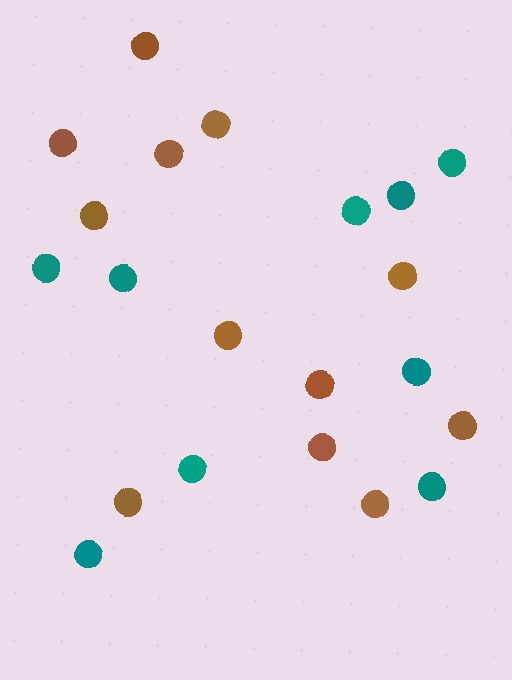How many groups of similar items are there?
There are 2 groups: one group of teal circles (9) and one group of brown circles (12).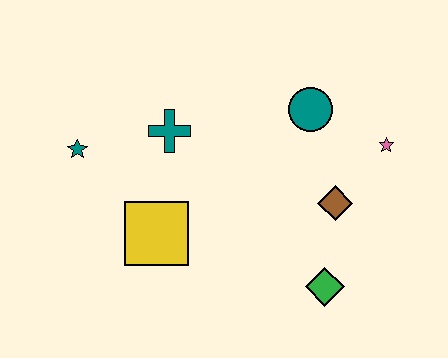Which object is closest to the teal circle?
The pink star is closest to the teal circle.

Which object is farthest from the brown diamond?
The teal star is farthest from the brown diamond.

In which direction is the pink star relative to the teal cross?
The pink star is to the right of the teal cross.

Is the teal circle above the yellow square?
Yes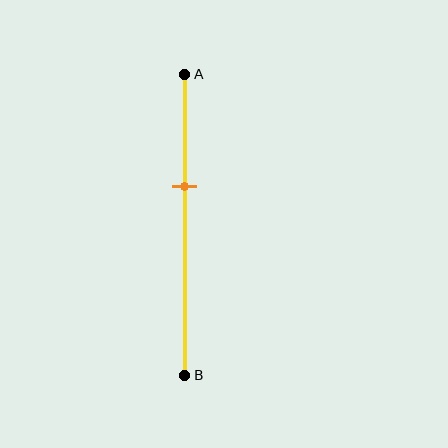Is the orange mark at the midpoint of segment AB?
No, the mark is at about 35% from A, not at the 50% midpoint.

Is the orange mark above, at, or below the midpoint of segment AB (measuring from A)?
The orange mark is above the midpoint of segment AB.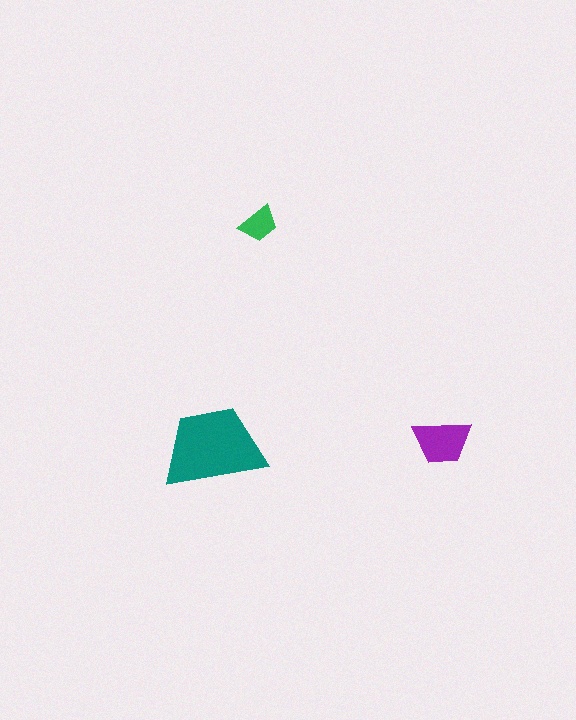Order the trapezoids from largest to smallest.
the teal one, the purple one, the green one.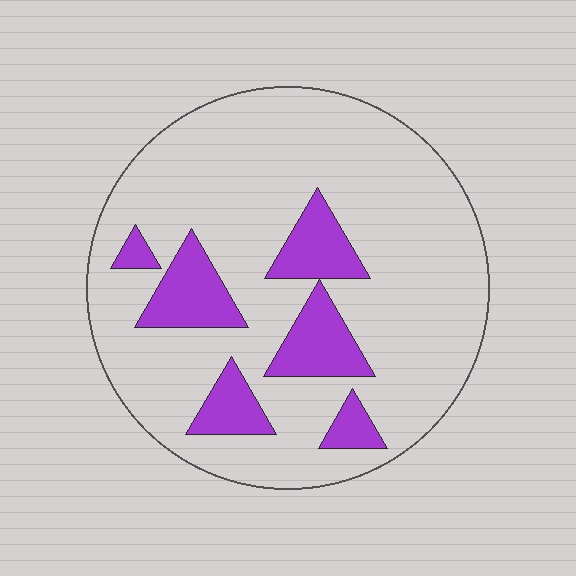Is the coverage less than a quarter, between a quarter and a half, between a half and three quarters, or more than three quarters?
Less than a quarter.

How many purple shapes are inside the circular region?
6.